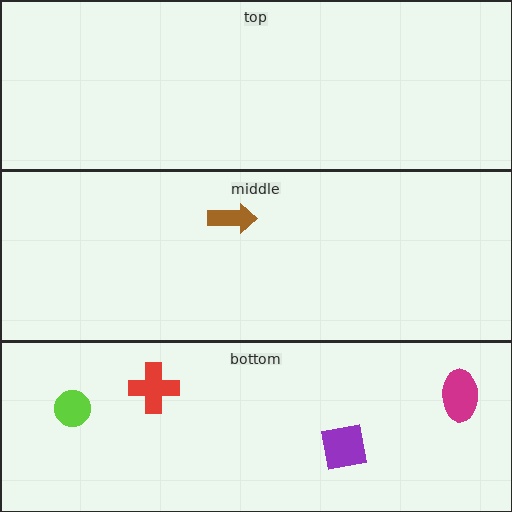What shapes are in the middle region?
The brown arrow.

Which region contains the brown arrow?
The middle region.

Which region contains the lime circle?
The bottom region.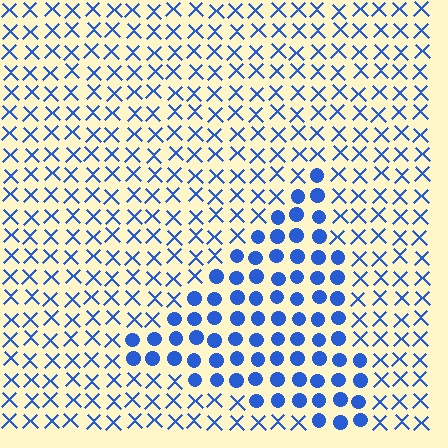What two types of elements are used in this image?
The image uses circles inside the triangle region and X marks outside it.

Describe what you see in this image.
The image is filled with small blue elements arranged in a uniform grid. A triangle-shaped region contains circles, while the surrounding area contains X marks. The boundary is defined purely by the change in element shape.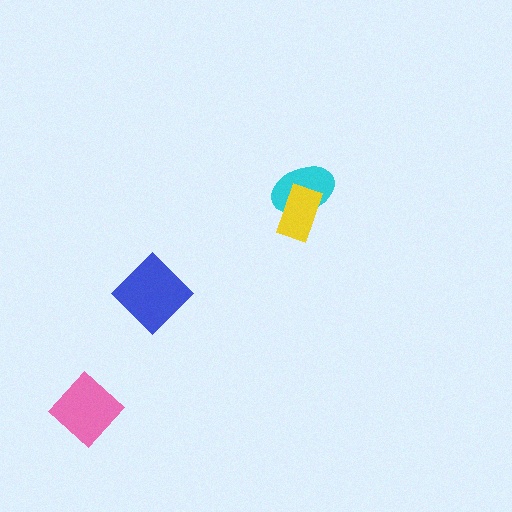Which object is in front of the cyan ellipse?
The yellow rectangle is in front of the cyan ellipse.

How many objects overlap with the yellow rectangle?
1 object overlaps with the yellow rectangle.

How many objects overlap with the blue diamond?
0 objects overlap with the blue diamond.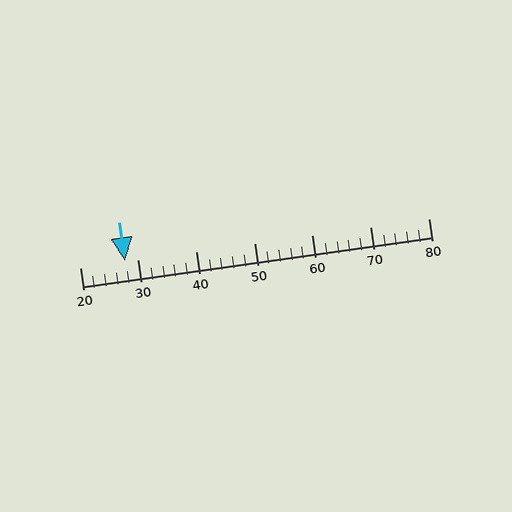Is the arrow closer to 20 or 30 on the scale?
The arrow is closer to 30.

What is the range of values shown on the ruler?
The ruler shows values from 20 to 80.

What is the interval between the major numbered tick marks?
The major tick marks are spaced 10 units apart.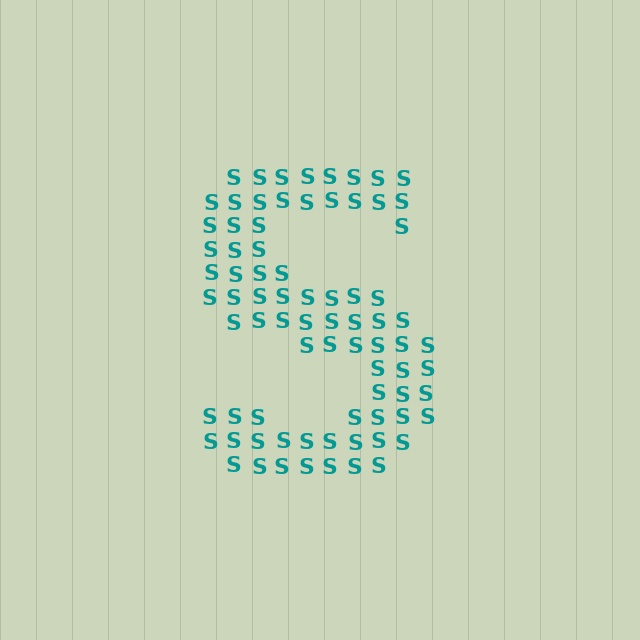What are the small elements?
The small elements are letter S's.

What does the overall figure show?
The overall figure shows the letter S.